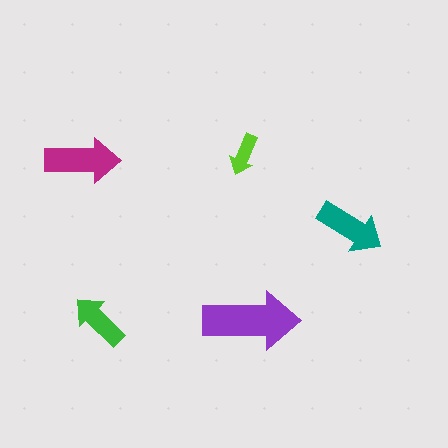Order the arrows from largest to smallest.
the purple one, the magenta one, the teal one, the green one, the lime one.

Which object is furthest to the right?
The teal arrow is rightmost.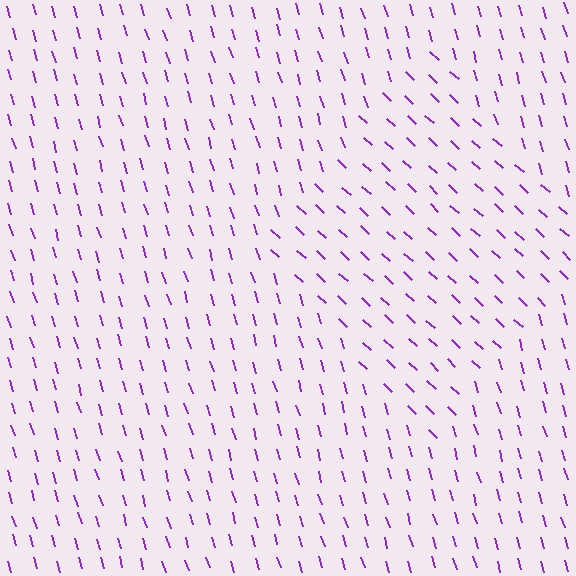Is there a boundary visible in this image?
Yes, there is a texture boundary formed by a change in line orientation.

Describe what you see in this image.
The image is filled with small purple line segments. A diamond region in the image has lines oriented differently from the surrounding lines, creating a visible texture boundary.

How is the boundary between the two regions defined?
The boundary is defined purely by a change in line orientation (approximately 31 degrees difference). All lines are the same color and thickness.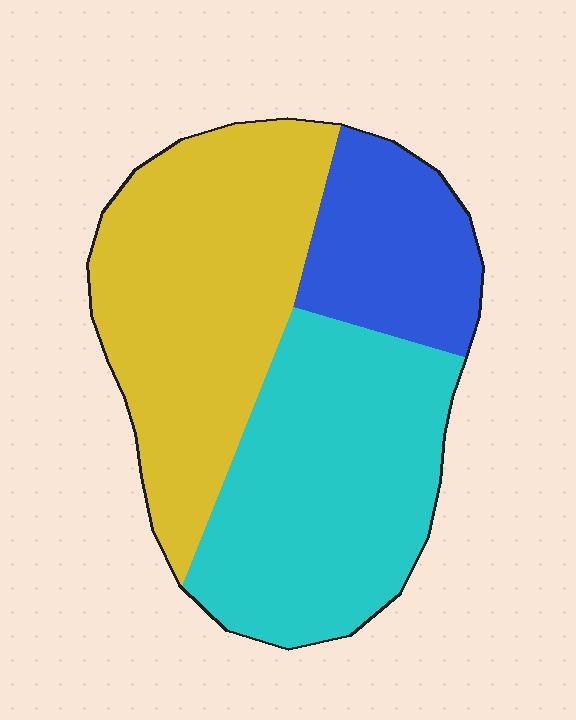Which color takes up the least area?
Blue, at roughly 20%.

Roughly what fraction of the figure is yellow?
Yellow covers roughly 40% of the figure.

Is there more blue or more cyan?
Cyan.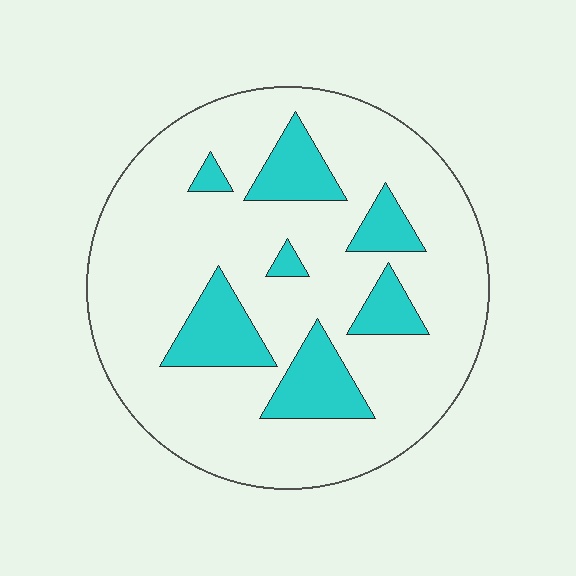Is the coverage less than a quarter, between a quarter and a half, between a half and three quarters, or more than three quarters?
Less than a quarter.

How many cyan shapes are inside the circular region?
7.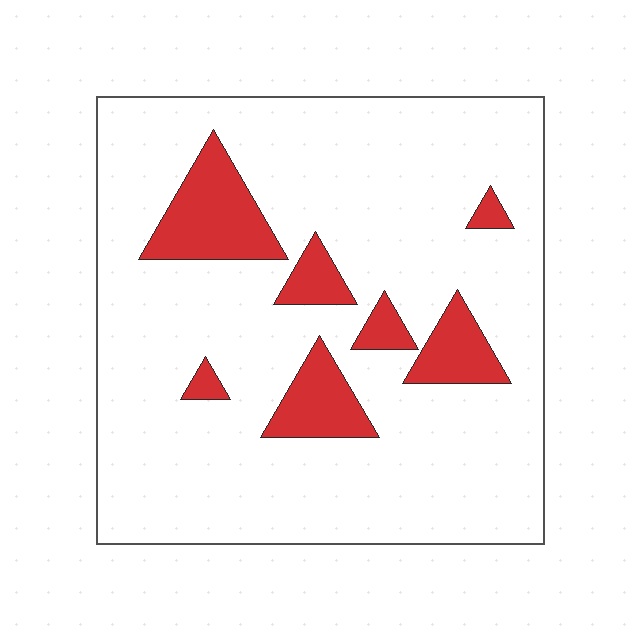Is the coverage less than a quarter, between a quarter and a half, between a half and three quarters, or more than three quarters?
Less than a quarter.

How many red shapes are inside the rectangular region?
7.